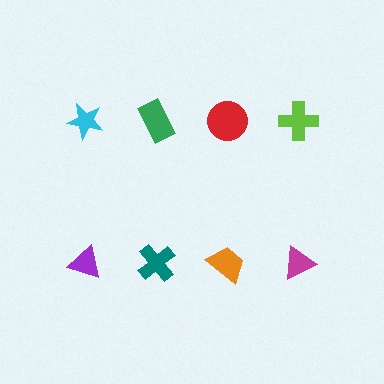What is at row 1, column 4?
A lime cross.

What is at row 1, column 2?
A green rectangle.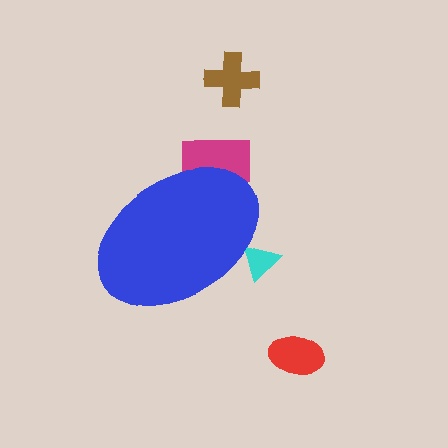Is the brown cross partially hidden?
No, the brown cross is fully visible.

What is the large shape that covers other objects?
A blue ellipse.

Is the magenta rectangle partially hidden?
Yes, the magenta rectangle is partially hidden behind the blue ellipse.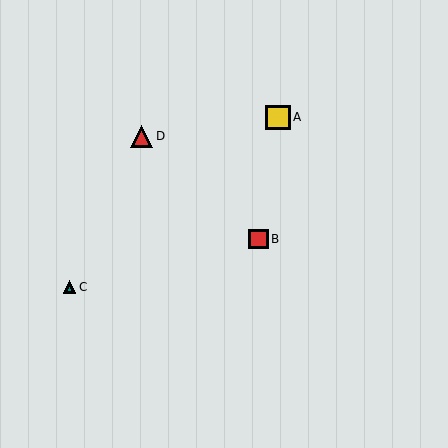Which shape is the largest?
The yellow square (labeled A) is the largest.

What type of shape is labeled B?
Shape B is a red square.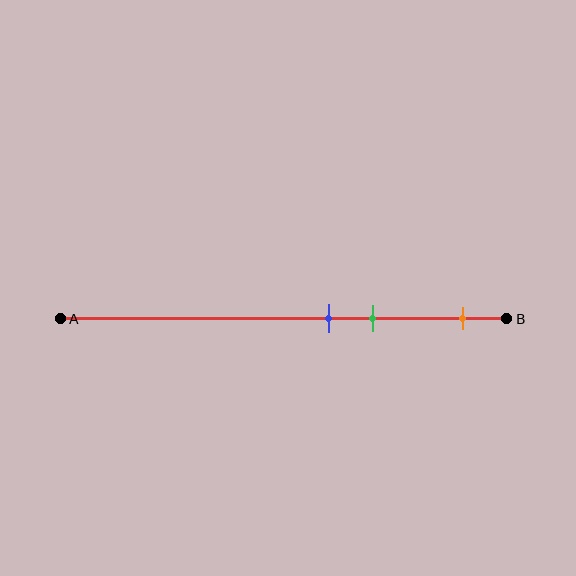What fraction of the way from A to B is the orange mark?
The orange mark is approximately 90% (0.9) of the way from A to B.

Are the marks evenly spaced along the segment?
No, the marks are not evenly spaced.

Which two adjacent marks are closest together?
The blue and green marks are the closest adjacent pair.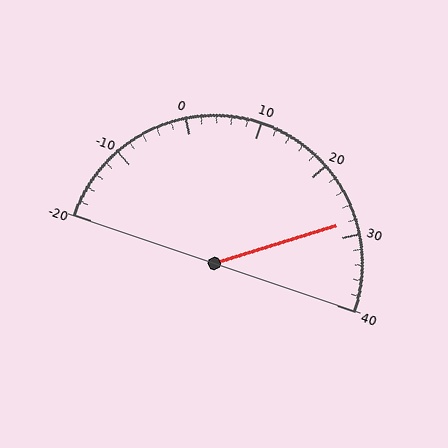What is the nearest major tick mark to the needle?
The nearest major tick mark is 30.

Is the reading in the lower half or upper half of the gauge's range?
The reading is in the upper half of the range (-20 to 40).